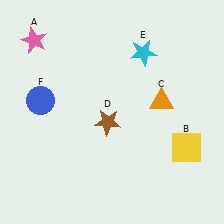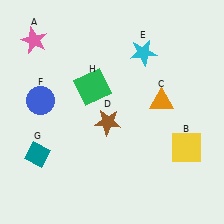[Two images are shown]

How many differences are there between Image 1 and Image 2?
There are 2 differences between the two images.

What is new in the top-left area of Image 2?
A green square (H) was added in the top-left area of Image 2.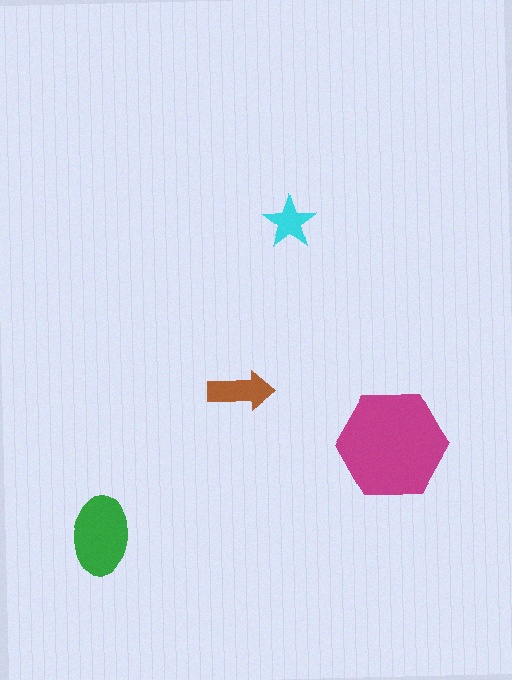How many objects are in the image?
There are 4 objects in the image.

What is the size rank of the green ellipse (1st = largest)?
2nd.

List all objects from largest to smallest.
The magenta hexagon, the green ellipse, the brown arrow, the cyan star.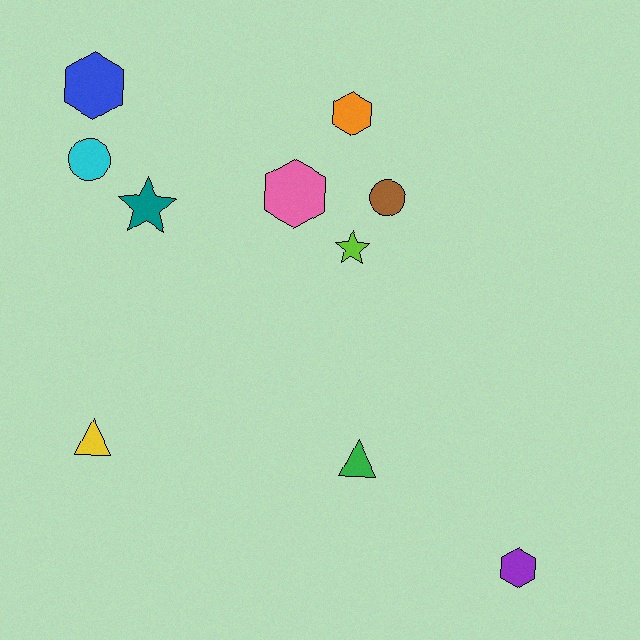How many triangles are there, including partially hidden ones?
There are 2 triangles.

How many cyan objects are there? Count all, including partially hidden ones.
There is 1 cyan object.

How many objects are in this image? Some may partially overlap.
There are 10 objects.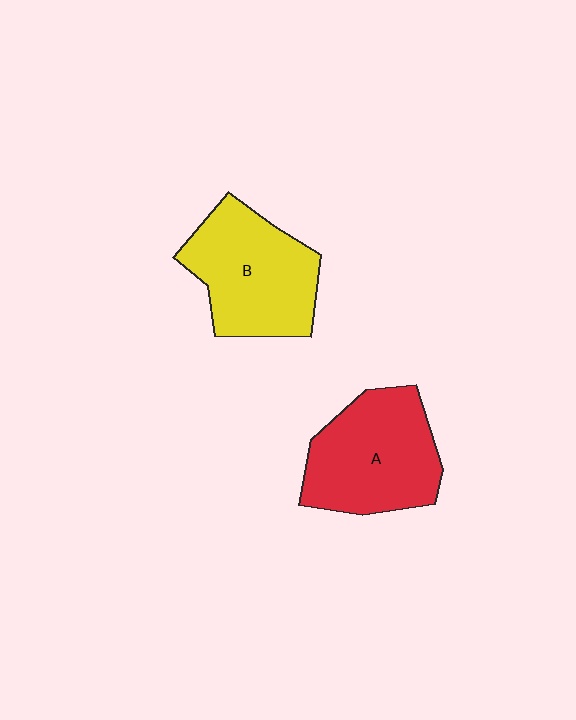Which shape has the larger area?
Shape A (red).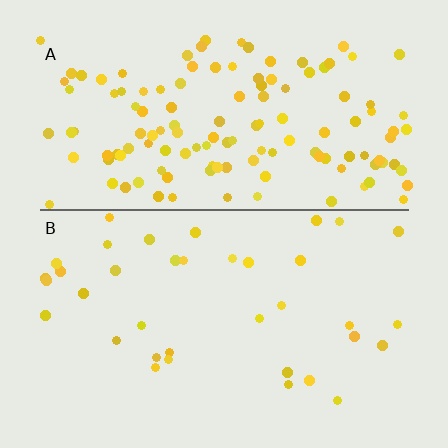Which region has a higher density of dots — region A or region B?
A (the top).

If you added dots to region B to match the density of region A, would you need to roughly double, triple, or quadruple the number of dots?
Approximately quadruple.